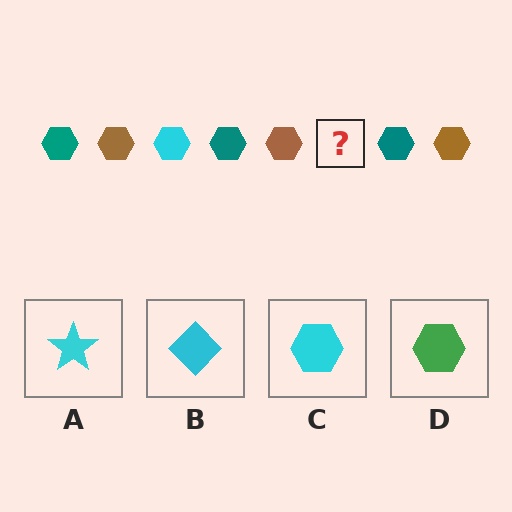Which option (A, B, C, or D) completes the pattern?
C.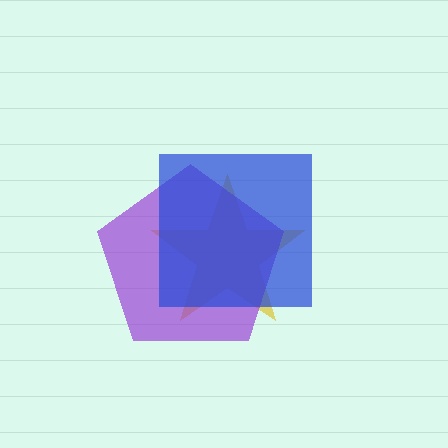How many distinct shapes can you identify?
There are 3 distinct shapes: a yellow star, a purple pentagon, a blue square.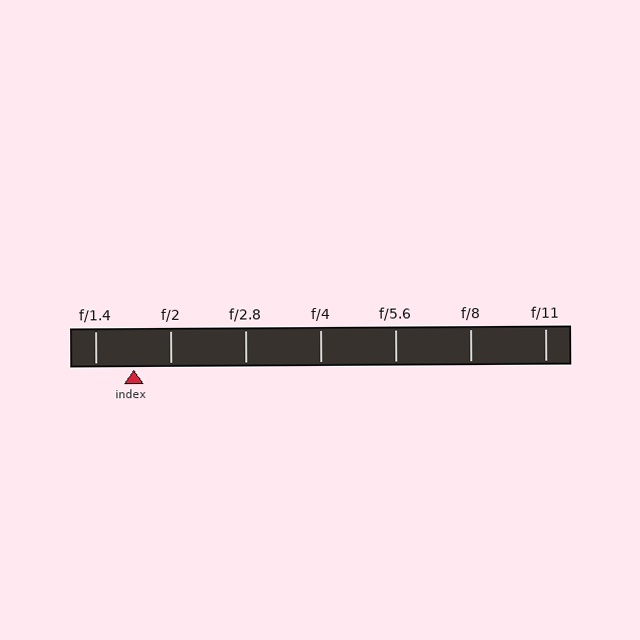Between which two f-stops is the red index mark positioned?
The index mark is between f/1.4 and f/2.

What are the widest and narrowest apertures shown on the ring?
The widest aperture shown is f/1.4 and the narrowest is f/11.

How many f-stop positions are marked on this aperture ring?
There are 7 f-stop positions marked.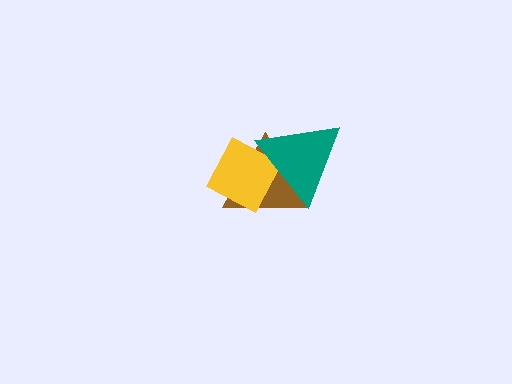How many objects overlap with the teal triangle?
2 objects overlap with the teal triangle.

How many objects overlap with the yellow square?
2 objects overlap with the yellow square.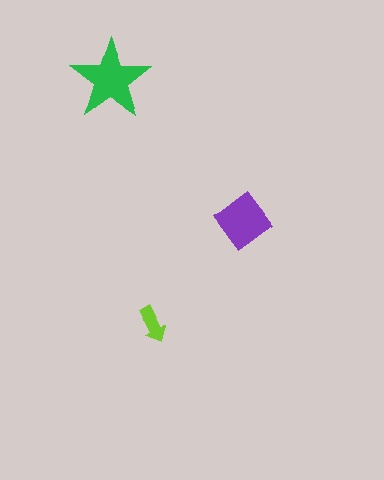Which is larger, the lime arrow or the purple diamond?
The purple diamond.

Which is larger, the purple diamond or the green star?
The green star.